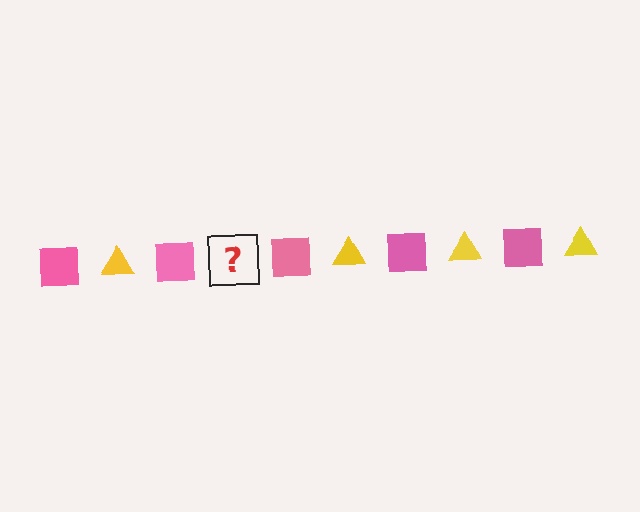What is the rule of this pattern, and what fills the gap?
The rule is that the pattern alternates between pink square and yellow triangle. The gap should be filled with a yellow triangle.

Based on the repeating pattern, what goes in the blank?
The blank should be a yellow triangle.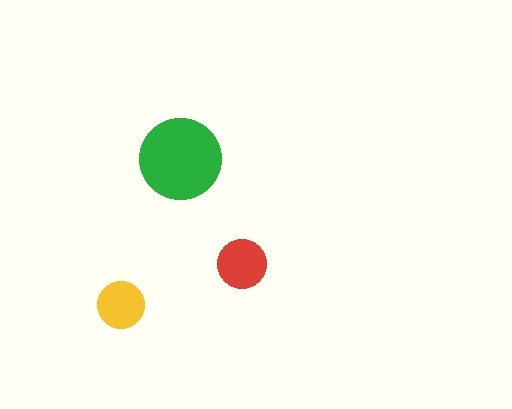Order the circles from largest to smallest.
the green one, the red one, the yellow one.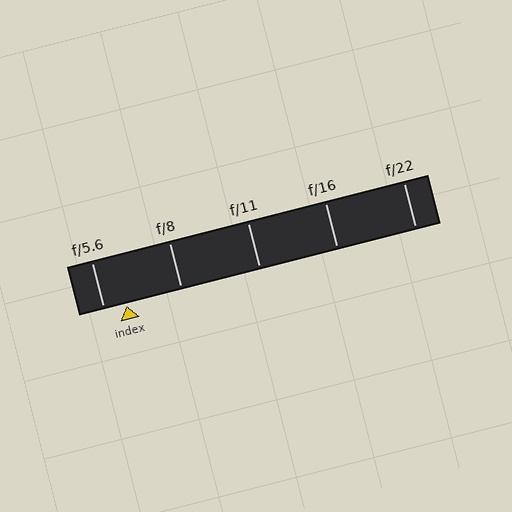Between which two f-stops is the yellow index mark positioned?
The index mark is between f/5.6 and f/8.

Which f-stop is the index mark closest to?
The index mark is closest to f/5.6.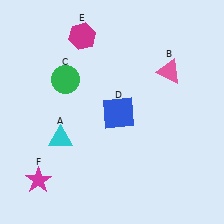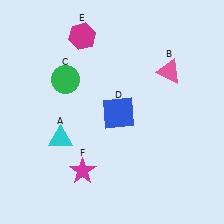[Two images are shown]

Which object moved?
The magenta star (F) moved right.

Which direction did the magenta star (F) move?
The magenta star (F) moved right.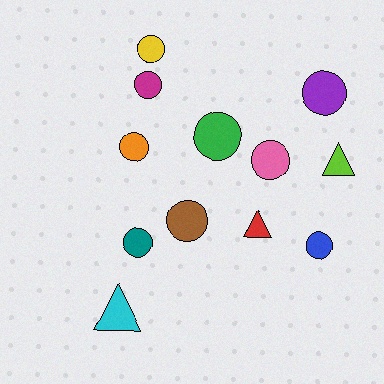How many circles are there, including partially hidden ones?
There are 9 circles.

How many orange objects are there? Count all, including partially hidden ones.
There is 1 orange object.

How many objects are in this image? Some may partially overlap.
There are 12 objects.